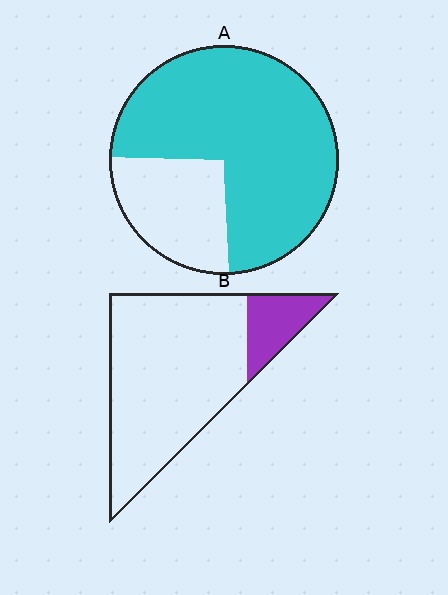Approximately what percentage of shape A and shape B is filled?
A is approximately 75% and B is approximately 15%.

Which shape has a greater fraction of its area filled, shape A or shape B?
Shape A.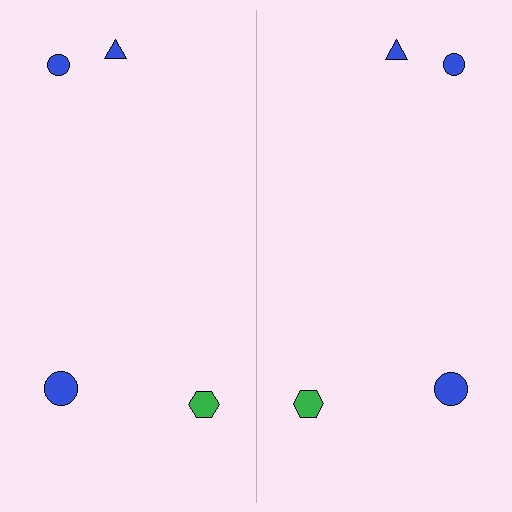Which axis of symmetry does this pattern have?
The pattern has a vertical axis of symmetry running through the center of the image.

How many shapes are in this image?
There are 8 shapes in this image.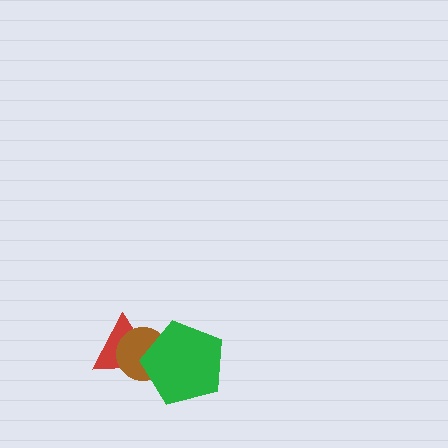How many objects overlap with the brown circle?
2 objects overlap with the brown circle.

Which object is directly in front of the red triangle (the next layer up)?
The brown circle is directly in front of the red triangle.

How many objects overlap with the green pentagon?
2 objects overlap with the green pentagon.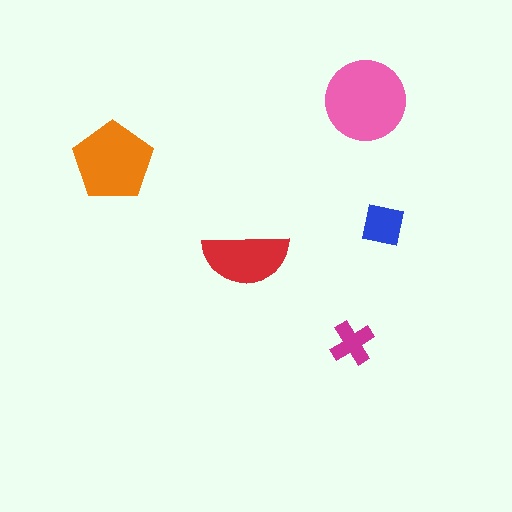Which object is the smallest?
The magenta cross.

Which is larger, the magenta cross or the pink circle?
The pink circle.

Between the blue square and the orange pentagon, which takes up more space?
The orange pentagon.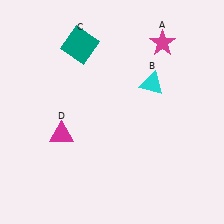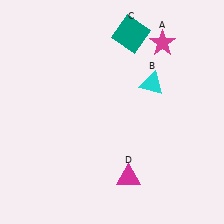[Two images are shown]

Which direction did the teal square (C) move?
The teal square (C) moved right.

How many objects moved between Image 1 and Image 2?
2 objects moved between the two images.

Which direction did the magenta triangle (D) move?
The magenta triangle (D) moved right.